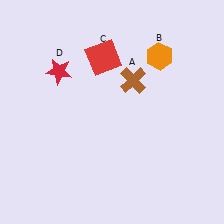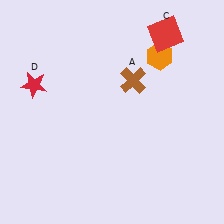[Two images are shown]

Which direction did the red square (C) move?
The red square (C) moved right.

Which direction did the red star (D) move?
The red star (D) moved left.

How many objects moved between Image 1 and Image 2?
2 objects moved between the two images.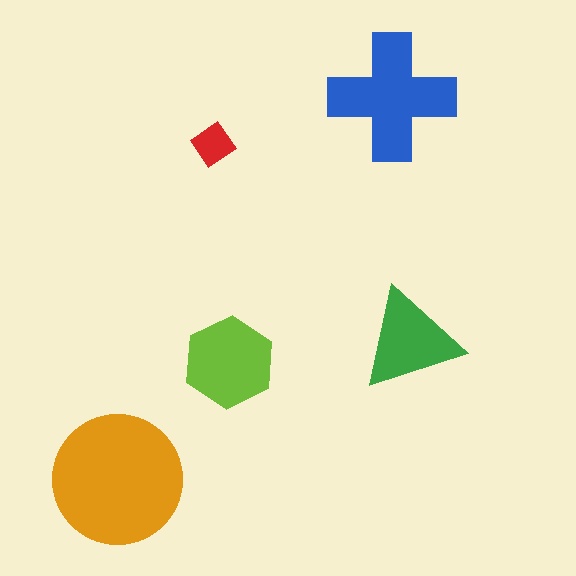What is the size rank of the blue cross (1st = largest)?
2nd.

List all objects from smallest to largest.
The red diamond, the green triangle, the lime hexagon, the blue cross, the orange circle.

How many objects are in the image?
There are 5 objects in the image.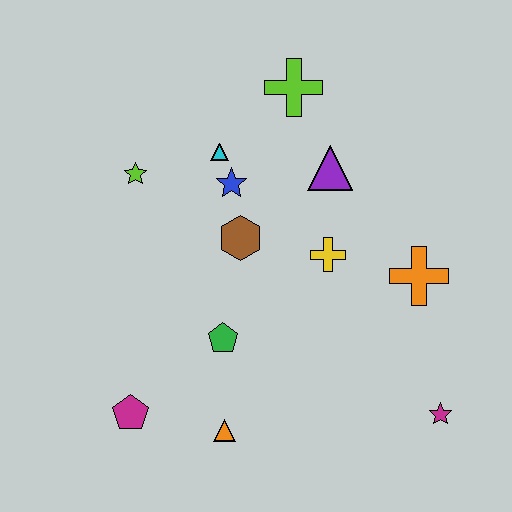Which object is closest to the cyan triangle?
The blue star is closest to the cyan triangle.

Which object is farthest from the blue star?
The magenta star is farthest from the blue star.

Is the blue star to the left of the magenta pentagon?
No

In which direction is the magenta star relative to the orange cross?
The magenta star is below the orange cross.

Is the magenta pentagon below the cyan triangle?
Yes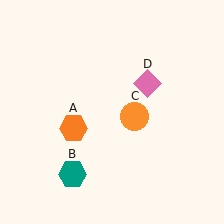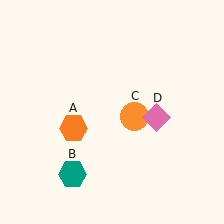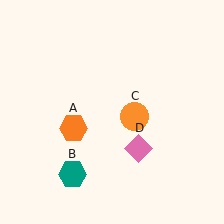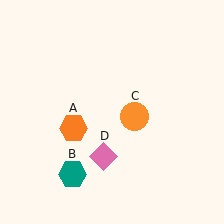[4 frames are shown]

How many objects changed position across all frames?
1 object changed position: pink diamond (object D).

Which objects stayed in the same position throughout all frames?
Orange hexagon (object A) and teal hexagon (object B) and orange circle (object C) remained stationary.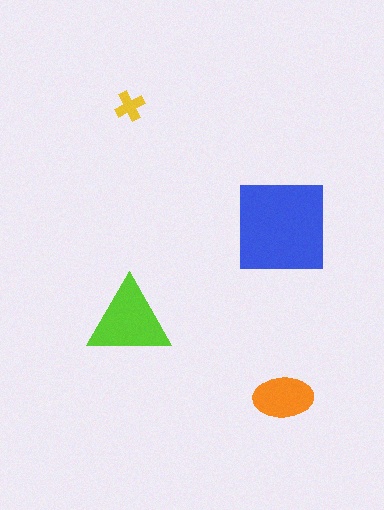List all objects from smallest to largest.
The yellow cross, the orange ellipse, the lime triangle, the blue square.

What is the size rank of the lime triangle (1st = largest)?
2nd.